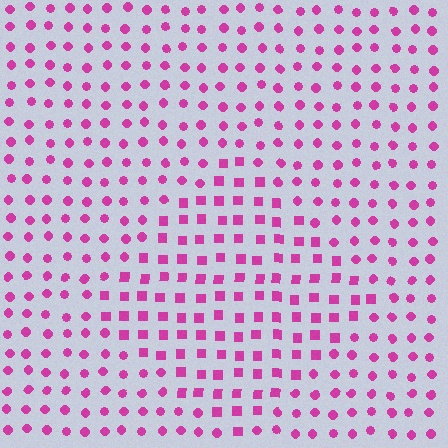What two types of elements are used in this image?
The image uses squares inside the diamond region and circles outside it.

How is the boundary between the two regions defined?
The boundary is defined by a change in element shape: squares inside vs. circles outside. All elements share the same color and spacing.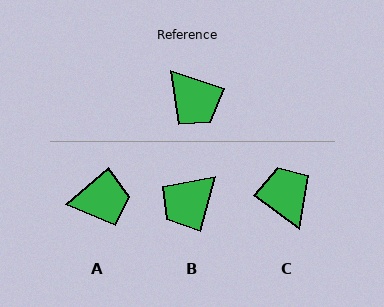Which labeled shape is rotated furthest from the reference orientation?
C, about 162 degrees away.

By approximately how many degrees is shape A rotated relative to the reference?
Approximately 59 degrees counter-clockwise.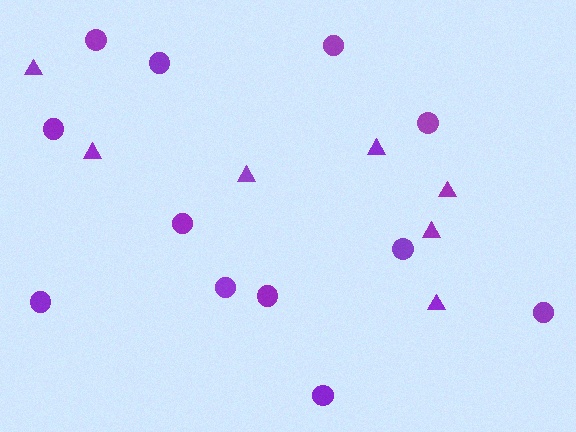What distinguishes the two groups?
There are 2 groups: one group of triangles (7) and one group of circles (12).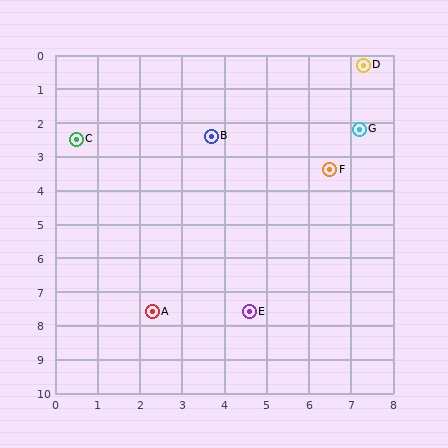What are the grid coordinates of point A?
Point A is at approximately (2.3, 7.6).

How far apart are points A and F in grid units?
Points A and F are about 5.9 grid units apart.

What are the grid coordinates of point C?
Point C is at approximately (0.5, 2.5).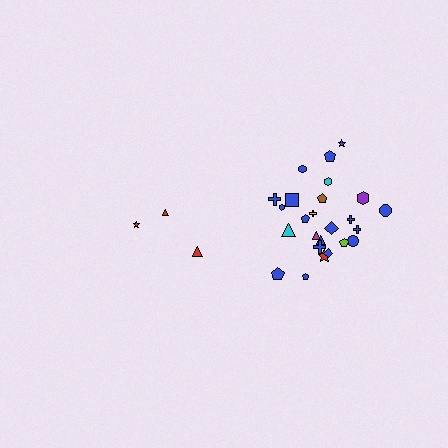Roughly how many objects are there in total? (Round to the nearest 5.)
Roughly 30 objects in total.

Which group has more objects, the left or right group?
The right group.